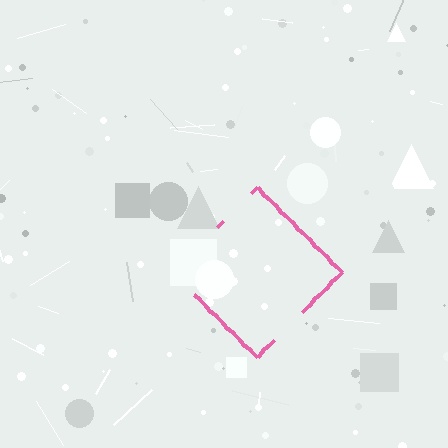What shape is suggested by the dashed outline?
The dashed outline suggests a diamond.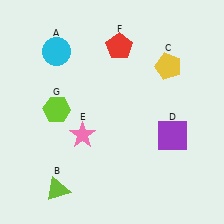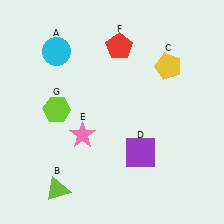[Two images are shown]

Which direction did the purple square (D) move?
The purple square (D) moved left.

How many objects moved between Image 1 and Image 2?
1 object moved between the two images.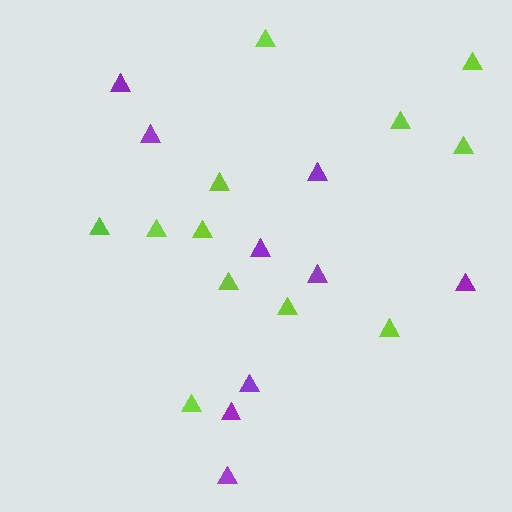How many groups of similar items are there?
There are 2 groups: one group of purple triangles (9) and one group of lime triangles (12).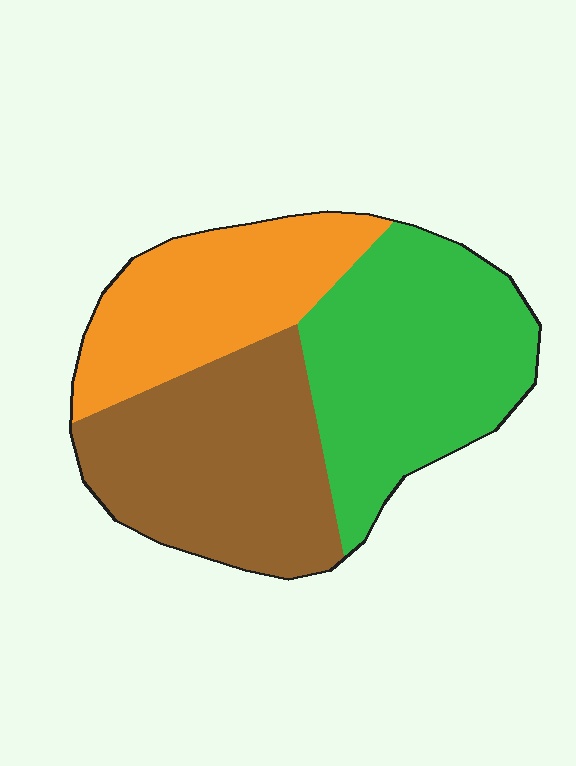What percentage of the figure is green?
Green covers roughly 40% of the figure.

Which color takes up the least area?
Orange, at roughly 25%.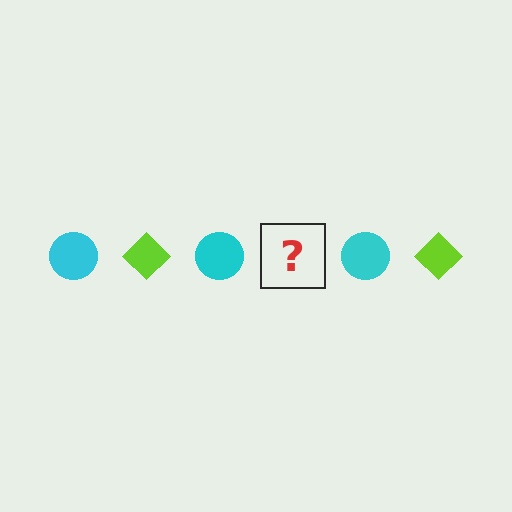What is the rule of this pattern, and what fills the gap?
The rule is that the pattern alternates between cyan circle and lime diamond. The gap should be filled with a lime diamond.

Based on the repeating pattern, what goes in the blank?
The blank should be a lime diamond.